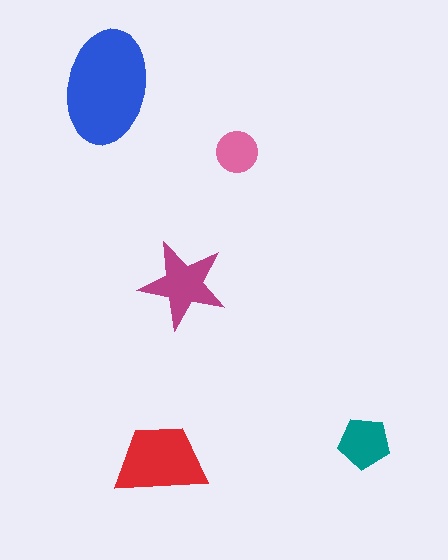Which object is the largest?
The blue ellipse.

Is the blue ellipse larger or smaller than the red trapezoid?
Larger.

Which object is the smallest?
The pink circle.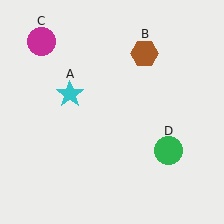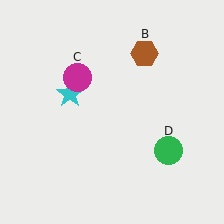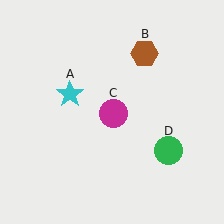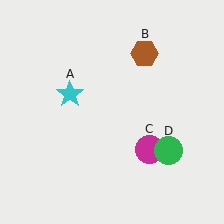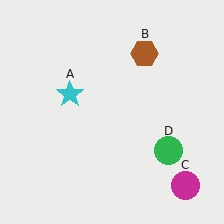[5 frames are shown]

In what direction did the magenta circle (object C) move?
The magenta circle (object C) moved down and to the right.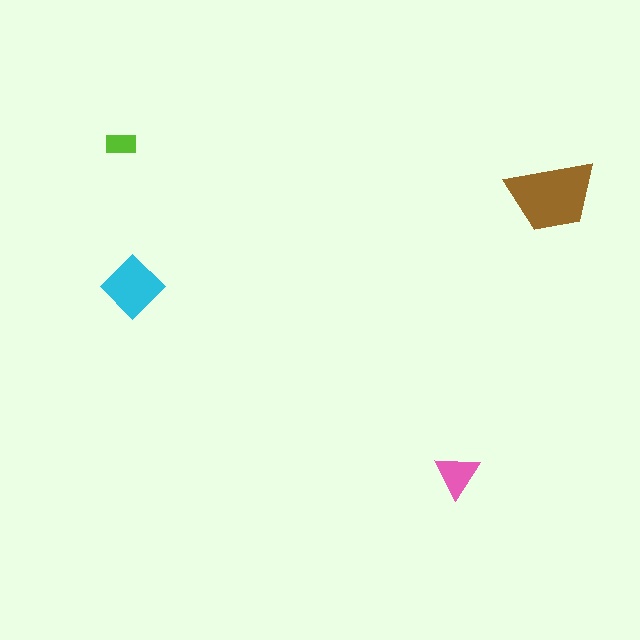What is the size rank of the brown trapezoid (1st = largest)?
1st.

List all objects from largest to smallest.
The brown trapezoid, the cyan diamond, the pink triangle, the lime rectangle.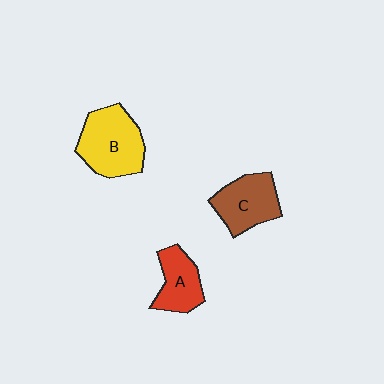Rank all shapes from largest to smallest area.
From largest to smallest: B (yellow), C (brown), A (red).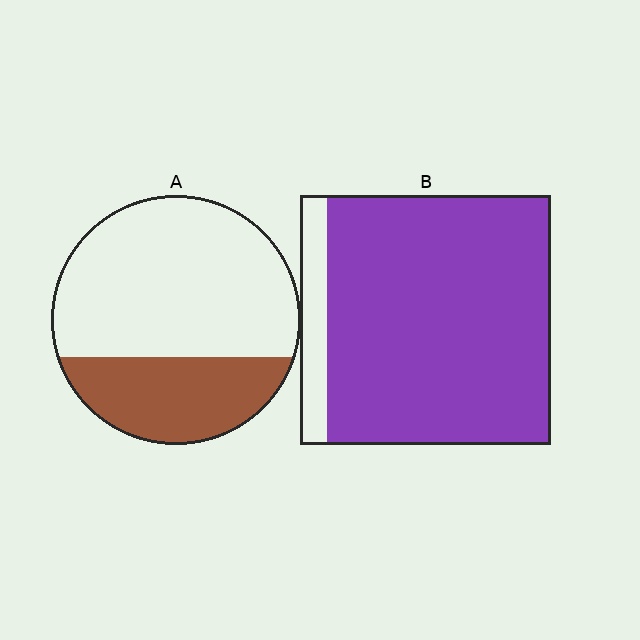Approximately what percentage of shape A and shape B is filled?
A is approximately 30% and B is approximately 90%.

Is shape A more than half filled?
No.